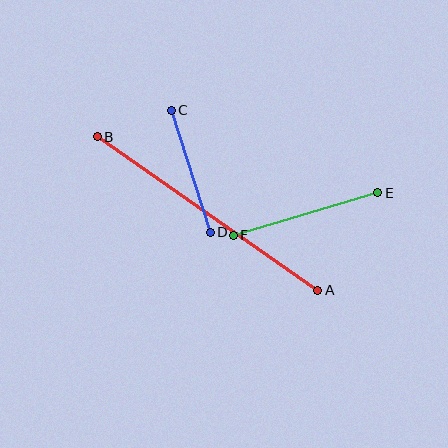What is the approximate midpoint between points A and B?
The midpoint is at approximately (207, 213) pixels.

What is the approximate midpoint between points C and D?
The midpoint is at approximately (191, 171) pixels.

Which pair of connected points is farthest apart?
Points A and B are farthest apart.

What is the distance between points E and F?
The distance is approximately 151 pixels.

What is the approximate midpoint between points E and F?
The midpoint is at approximately (306, 214) pixels.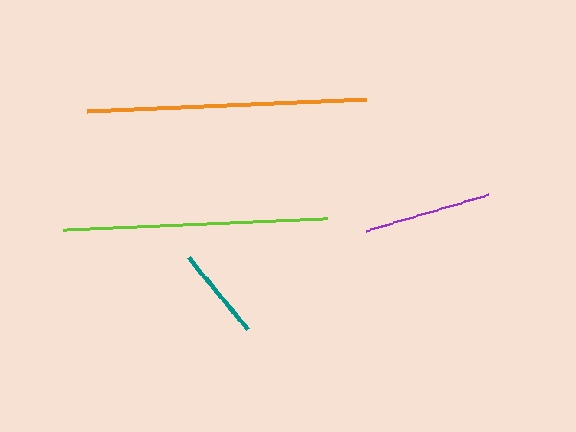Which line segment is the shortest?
The teal line is the shortest at approximately 92 pixels.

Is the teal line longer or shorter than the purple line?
The purple line is longer than the teal line.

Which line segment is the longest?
The orange line is the longest at approximately 280 pixels.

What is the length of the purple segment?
The purple segment is approximately 128 pixels long.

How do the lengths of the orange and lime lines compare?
The orange and lime lines are approximately the same length.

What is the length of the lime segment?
The lime segment is approximately 263 pixels long.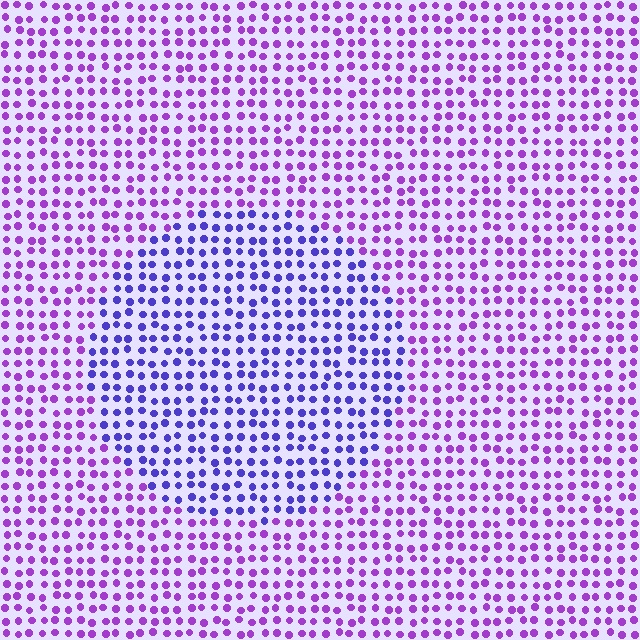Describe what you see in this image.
The image is filled with small purple elements in a uniform arrangement. A circle-shaped region is visible where the elements are tinted to a slightly different hue, forming a subtle color boundary.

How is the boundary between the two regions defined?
The boundary is defined purely by a slight shift in hue (about 36 degrees). Spacing, size, and orientation are identical on both sides.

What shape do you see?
I see a circle.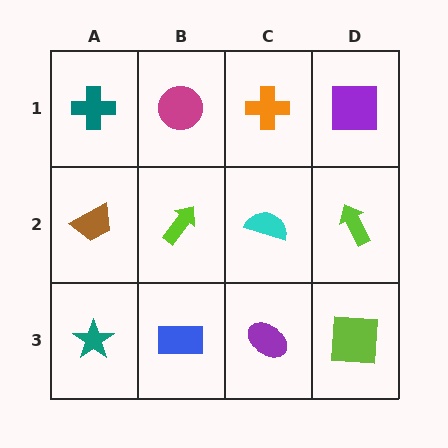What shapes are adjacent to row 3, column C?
A cyan semicircle (row 2, column C), a blue rectangle (row 3, column B), a lime square (row 3, column D).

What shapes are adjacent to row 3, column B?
A lime arrow (row 2, column B), a teal star (row 3, column A), a purple ellipse (row 3, column C).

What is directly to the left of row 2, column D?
A cyan semicircle.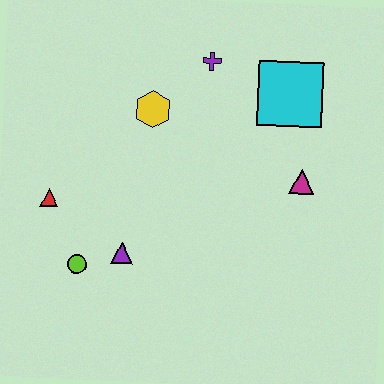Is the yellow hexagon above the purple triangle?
Yes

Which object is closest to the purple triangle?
The lime circle is closest to the purple triangle.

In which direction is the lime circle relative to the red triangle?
The lime circle is below the red triangle.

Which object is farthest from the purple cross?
The lime circle is farthest from the purple cross.